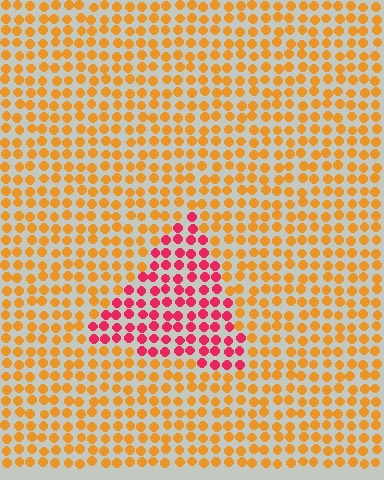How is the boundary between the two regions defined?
The boundary is defined purely by a slight shift in hue (about 51 degrees). Spacing, size, and orientation are identical on both sides.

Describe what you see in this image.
The image is filled with small orange elements in a uniform arrangement. A triangle-shaped region is visible where the elements are tinted to a slightly different hue, forming a subtle color boundary.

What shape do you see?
I see a triangle.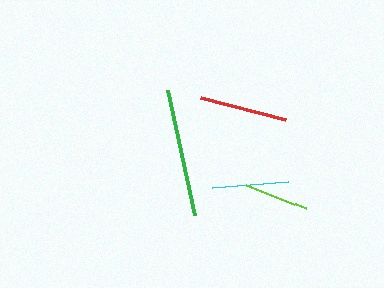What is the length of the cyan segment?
The cyan segment is approximately 76 pixels long.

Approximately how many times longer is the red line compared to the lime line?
The red line is approximately 1.4 times the length of the lime line.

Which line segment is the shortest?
The lime line is the shortest at approximately 65 pixels.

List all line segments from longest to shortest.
From longest to shortest: green, red, cyan, lime.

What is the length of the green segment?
The green segment is approximately 128 pixels long.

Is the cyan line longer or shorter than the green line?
The green line is longer than the cyan line.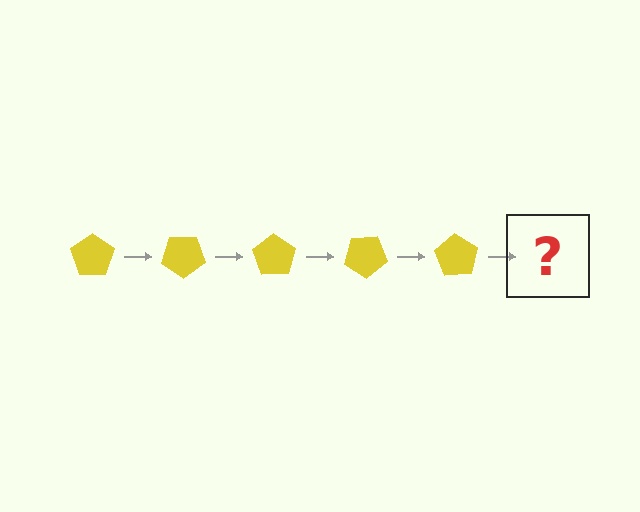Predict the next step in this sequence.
The next step is a yellow pentagon rotated 175 degrees.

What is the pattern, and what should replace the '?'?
The pattern is that the pentagon rotates 35 degrees each step. The '?' should be a yellow pentagon rotated 175 degrees.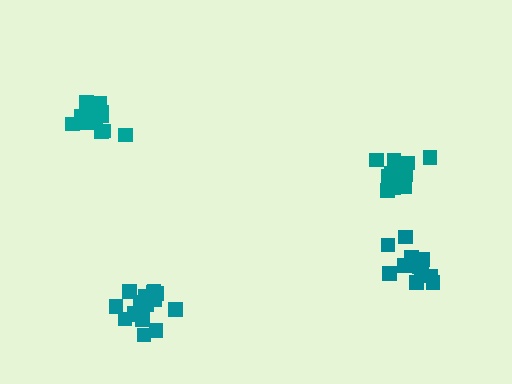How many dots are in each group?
Group 1: 13 dots, Group 2: 16 dots, Group 3: 14 dots, Group 4: 19 dots (62 total).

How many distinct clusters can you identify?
There are 4 distinct clusters.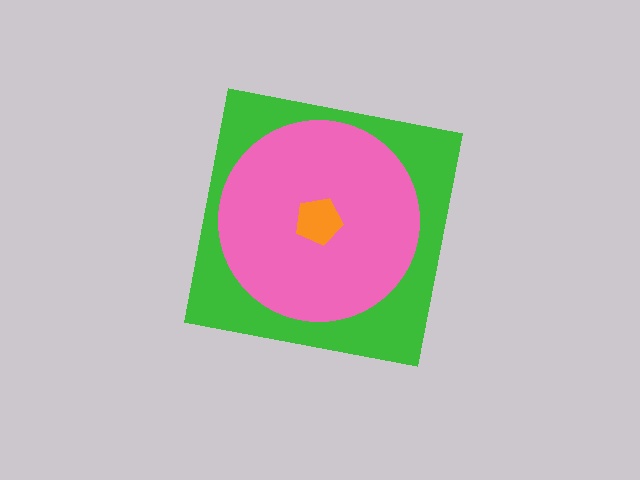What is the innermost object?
The orange pentagon.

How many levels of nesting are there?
3.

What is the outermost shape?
The green square.